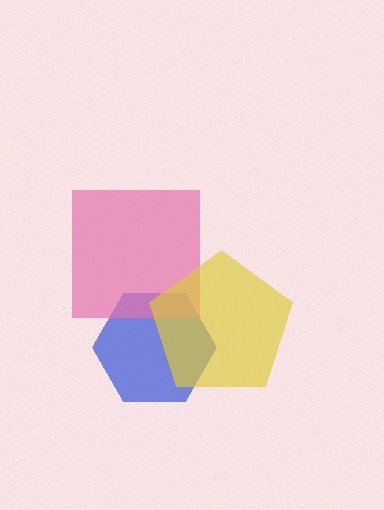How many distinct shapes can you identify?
There are 3 distinct shapes: a blue hexagon, a pink square, a yellow pentagon.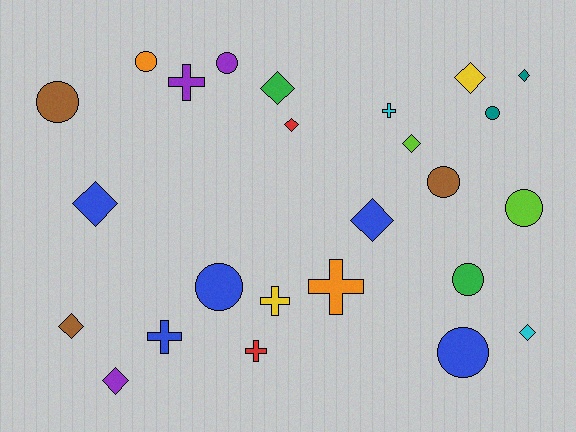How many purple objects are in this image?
There are 3 purple objects.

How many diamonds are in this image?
There are 10 diamonds.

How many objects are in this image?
There are 25 objects.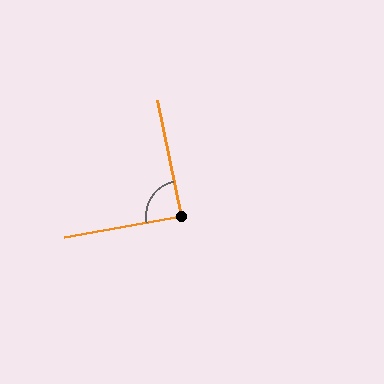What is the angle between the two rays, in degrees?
Approximately 89 degrees.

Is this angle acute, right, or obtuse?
It is approximately a right angle.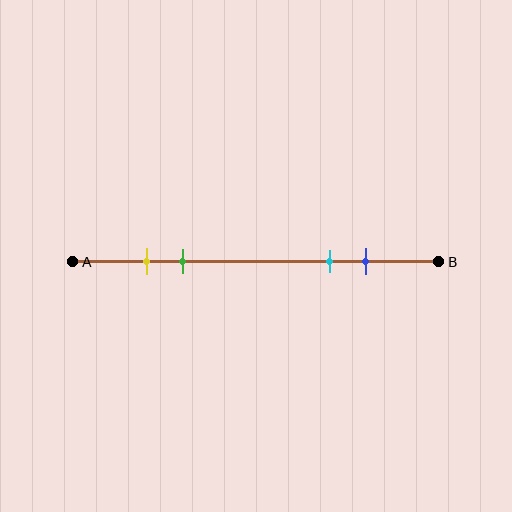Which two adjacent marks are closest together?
The yellow and green marks are the closest adjacent pair.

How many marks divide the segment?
There are 4 marks dividing the segment.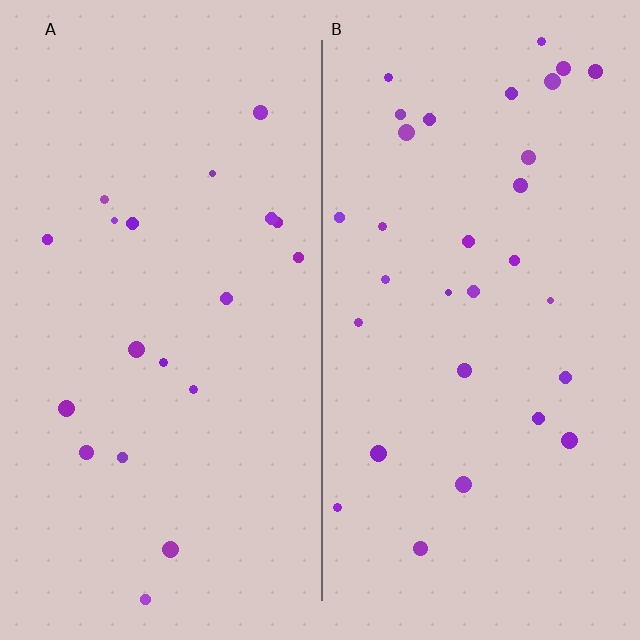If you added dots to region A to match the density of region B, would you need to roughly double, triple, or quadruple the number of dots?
Approximately double.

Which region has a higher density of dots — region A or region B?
B (the right).